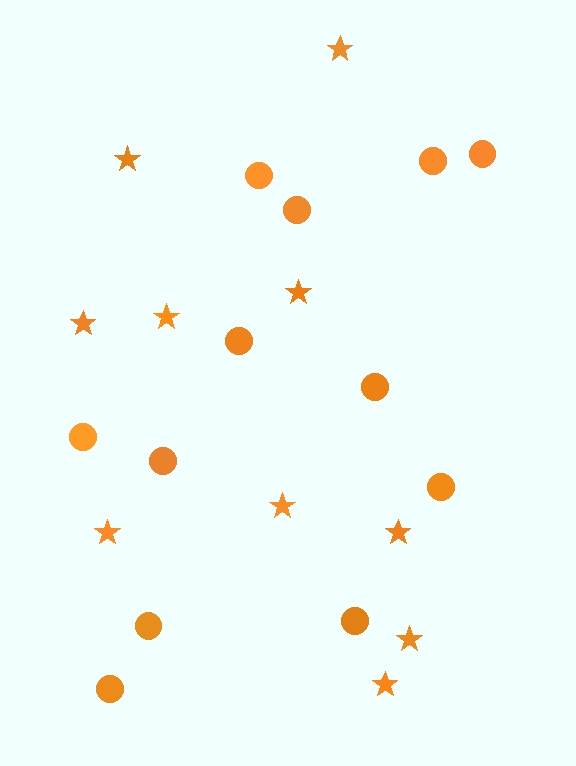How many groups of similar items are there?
There are 2 groups: one group of stars (10) and one group of circles (12).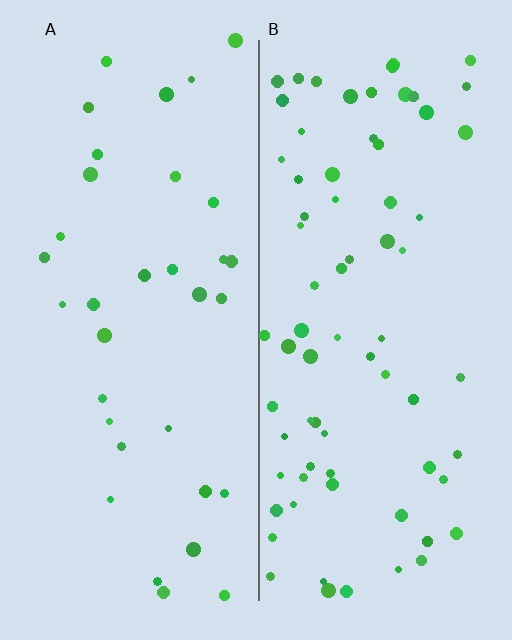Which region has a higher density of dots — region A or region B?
B (the right).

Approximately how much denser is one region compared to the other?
Approximately 2.1× — region B over region A.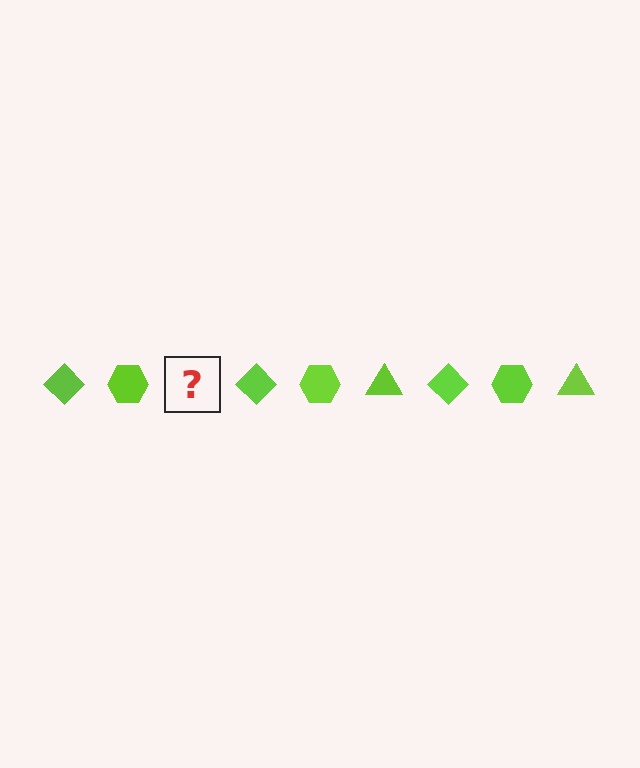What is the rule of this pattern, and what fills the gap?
The rule is that the pattern cycles through diamond, hexagon, triangle shapes in lime. The gap should be filled with a lime triangle.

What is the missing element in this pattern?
The missing element is a lime triangle.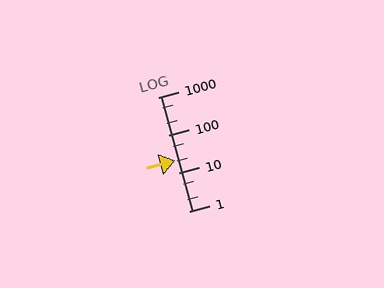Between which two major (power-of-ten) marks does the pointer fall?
The pointer is between 10 and 100.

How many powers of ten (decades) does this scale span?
The scale spans 3 decades, from 1 to 1000.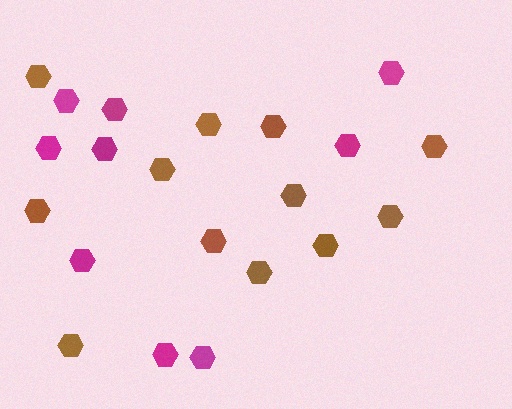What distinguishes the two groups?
There are 2 groups: one group of brown hexagons (12) and one group of magenta hexagons (9).